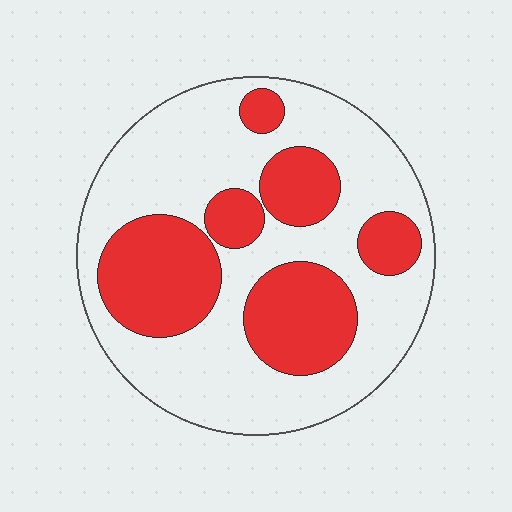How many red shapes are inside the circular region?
6.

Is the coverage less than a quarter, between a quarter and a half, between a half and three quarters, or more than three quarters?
Between a quarter and a half.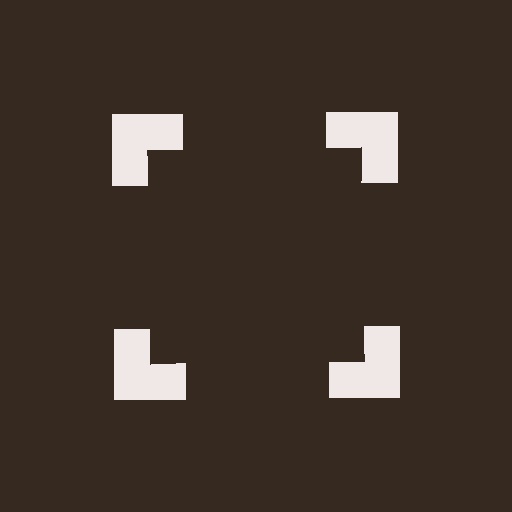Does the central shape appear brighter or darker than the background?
It typically appears slightly darker than the background, even though no actual brightness change is drawn.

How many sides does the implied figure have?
4 sides.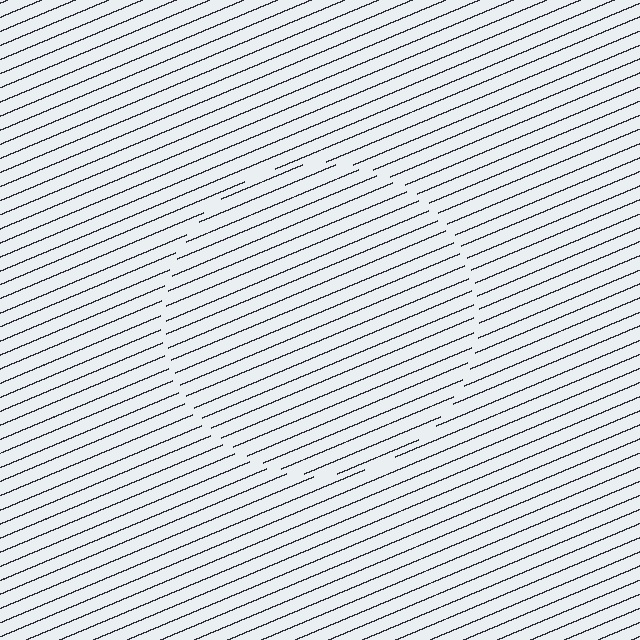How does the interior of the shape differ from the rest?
The interior of the shape contains the same grating, shifted by half a period — the contour is defined by the phase discontinuity where line-ends from the inner and outer gratings abut.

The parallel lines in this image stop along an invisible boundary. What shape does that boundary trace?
An illusory circle. The interior of the shape contains the same grating, shifted by half a period — the contour is defined by the phase discontinuity where line-ends from the inner and outer gratings abut.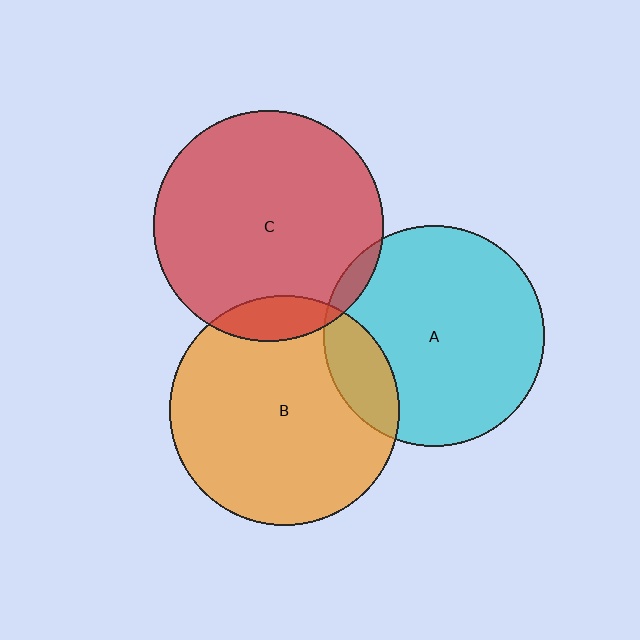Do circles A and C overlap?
Yes.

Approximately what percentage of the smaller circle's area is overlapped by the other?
Approximately 5%.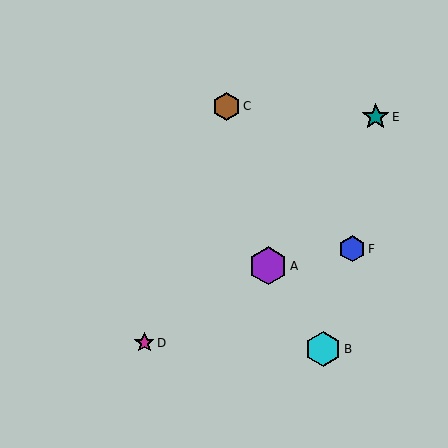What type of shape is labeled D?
Shape D is a magenta star.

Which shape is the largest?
The purple hexagon (labeled A) is the largest.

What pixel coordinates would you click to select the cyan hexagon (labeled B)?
Click at (323, 349) to select the cyan hexagon B.